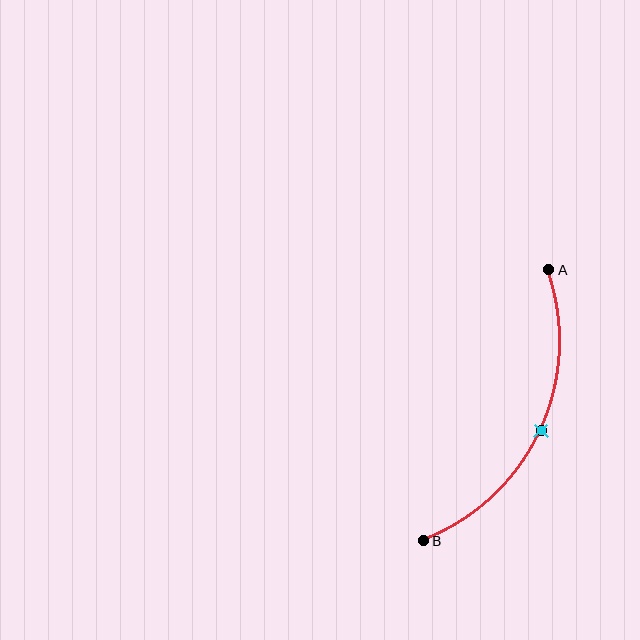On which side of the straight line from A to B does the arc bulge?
The arc bulges to the right of the straight line connecting A and B.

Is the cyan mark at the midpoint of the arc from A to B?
Yes. The cyan mark lies on the arc at equal arc-length from both A and B — it is the arc midpoint.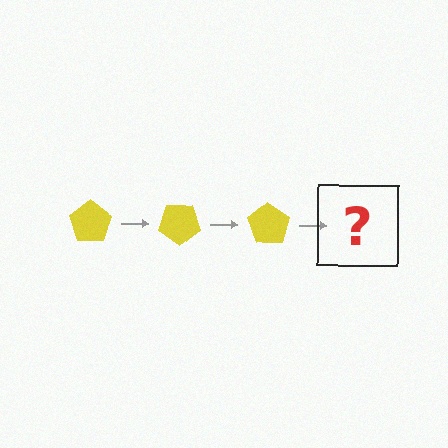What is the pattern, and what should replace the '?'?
The pattern is that the pentagon rotates 35 degrees each step. The '?' should be a yellow pentagon rotated 105 degrees.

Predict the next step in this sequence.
The next step is a yellow pentagon rotated 105 degrees.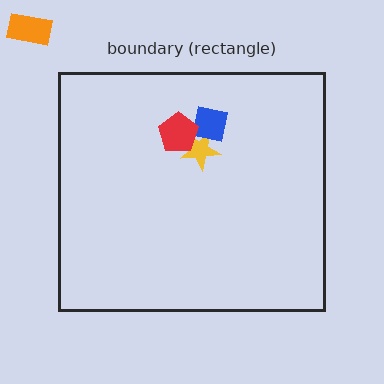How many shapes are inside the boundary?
3 inside, 1 outside.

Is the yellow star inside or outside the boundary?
Inside.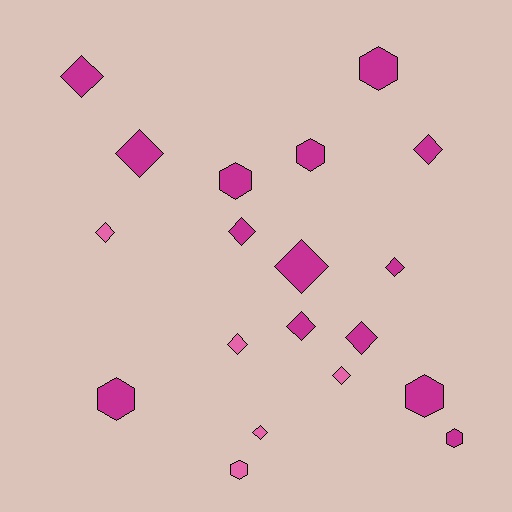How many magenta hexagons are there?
There are 6 magenta hexagons.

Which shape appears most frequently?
Diamond, with 12 objects.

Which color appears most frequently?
Magenta, with 14 objects.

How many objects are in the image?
There are 19 objects.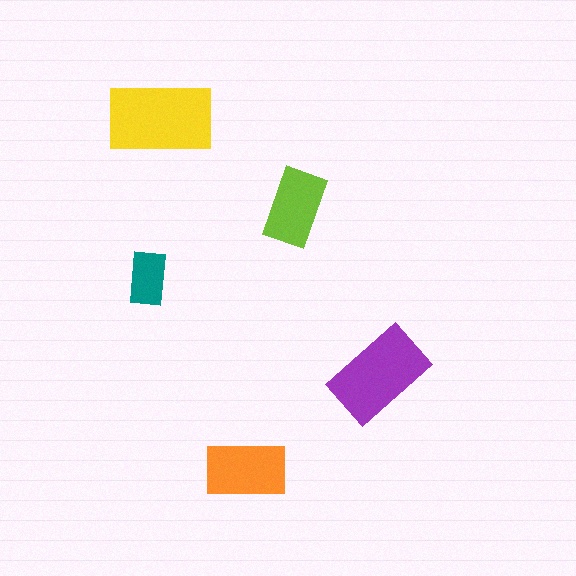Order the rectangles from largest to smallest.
the yellow one, the purple one, the orange one, the lime one, the teal one.